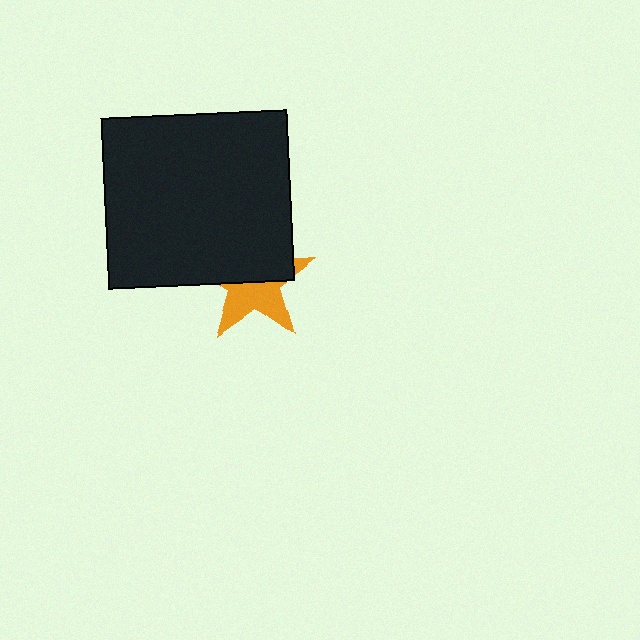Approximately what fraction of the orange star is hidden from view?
Roughly 52% of the orange star is hidden behind the black rectangle.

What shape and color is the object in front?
The object in front is a black rectangle.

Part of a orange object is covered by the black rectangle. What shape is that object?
It is a star.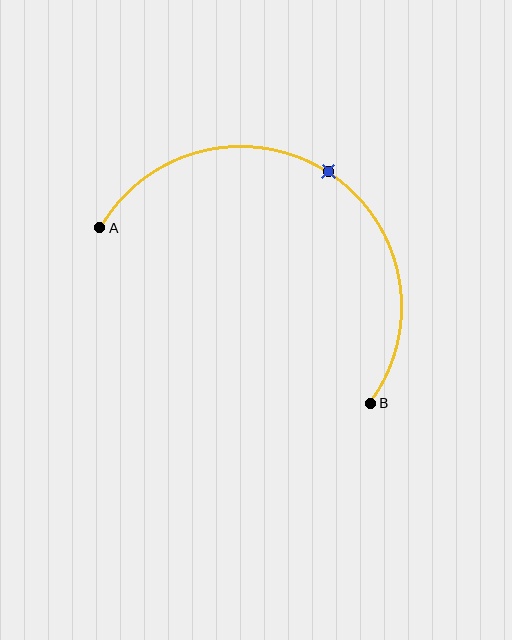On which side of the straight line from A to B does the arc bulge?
The arc bulges above the straight line connecting A and B.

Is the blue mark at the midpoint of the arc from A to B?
Yes. The blue mark lies on the arc at equal arc-length from both A and B — it is the arc midpoint.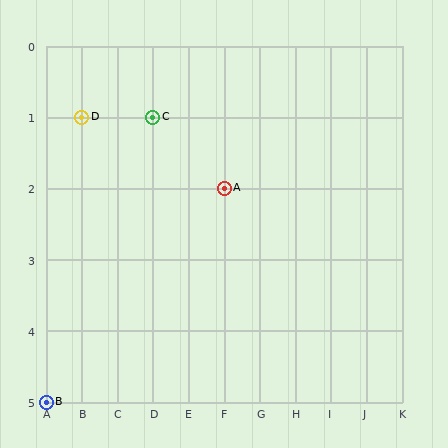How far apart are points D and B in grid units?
Points D and B are 1 column and 4 rows apart (about 4.1 grid units diagonally).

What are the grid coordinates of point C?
Point C is at grid coordinates (D, 1).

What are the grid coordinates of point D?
Point D is at grid coordinates (B, 1).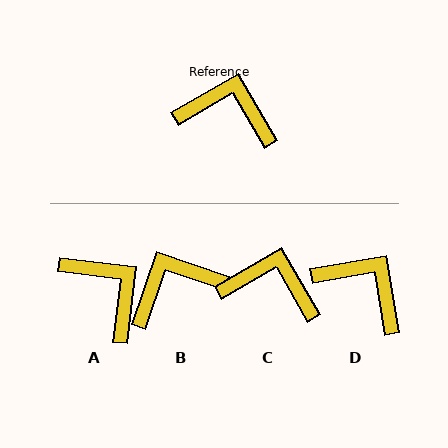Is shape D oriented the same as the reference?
No, it is off by about 21 degrees.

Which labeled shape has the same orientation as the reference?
C.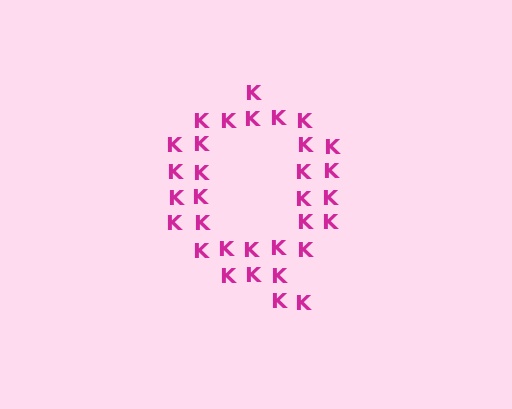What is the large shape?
The large shape is the letter Q.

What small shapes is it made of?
It is made of small letter K's.